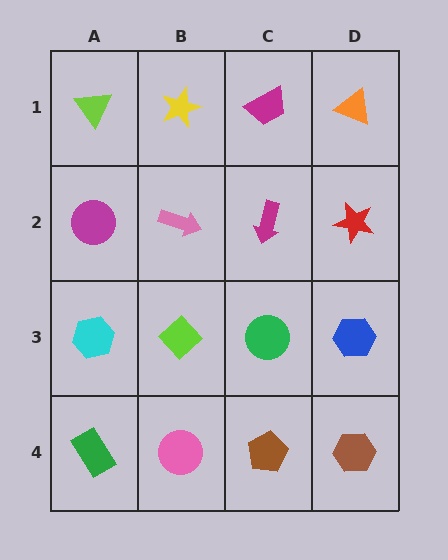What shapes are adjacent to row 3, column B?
A pink arrow (row 2, column B), a pink circle (row 4, column B), a cyan hexagon (row 3, column A), a green circle (row 3, column C).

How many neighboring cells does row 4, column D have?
2.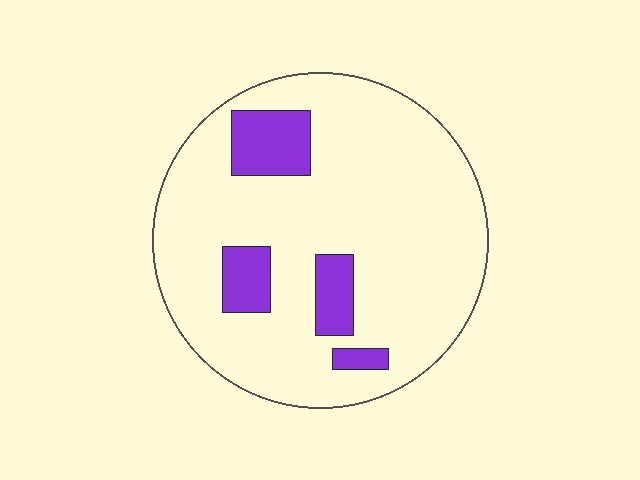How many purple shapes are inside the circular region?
4.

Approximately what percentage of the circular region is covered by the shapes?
Approximately 15%.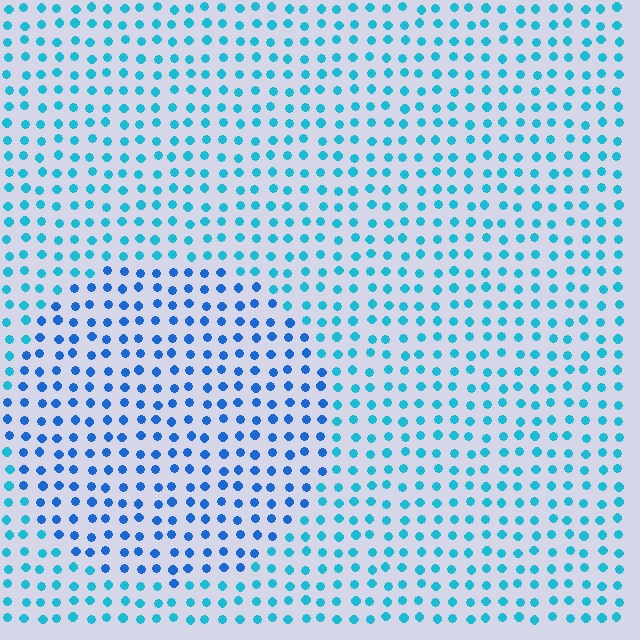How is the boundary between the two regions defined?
The boundary is defined purely by a slight shift in hue (about 28 degrees). Spacing, size, and orientation are identical on both sides.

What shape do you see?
I see a circle.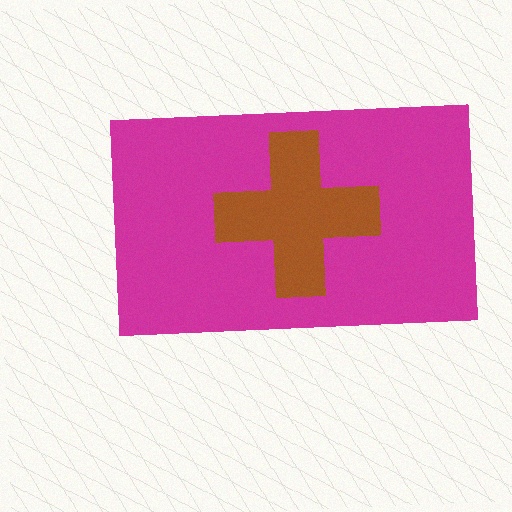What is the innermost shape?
The brown cross.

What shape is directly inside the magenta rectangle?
The brown cross.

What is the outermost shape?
The magenta rectangle.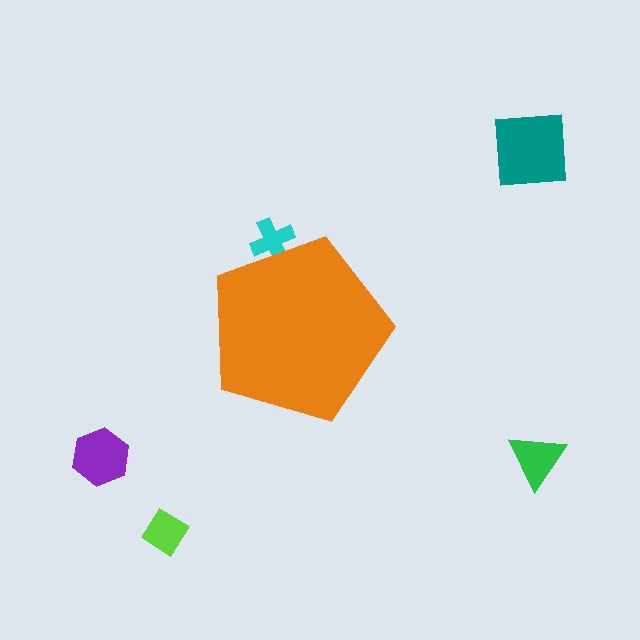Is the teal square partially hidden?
No, the teal square is fully visible.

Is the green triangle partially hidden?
No, the green triangle is fully visible.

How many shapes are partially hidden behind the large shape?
1 shape is partially hidden.